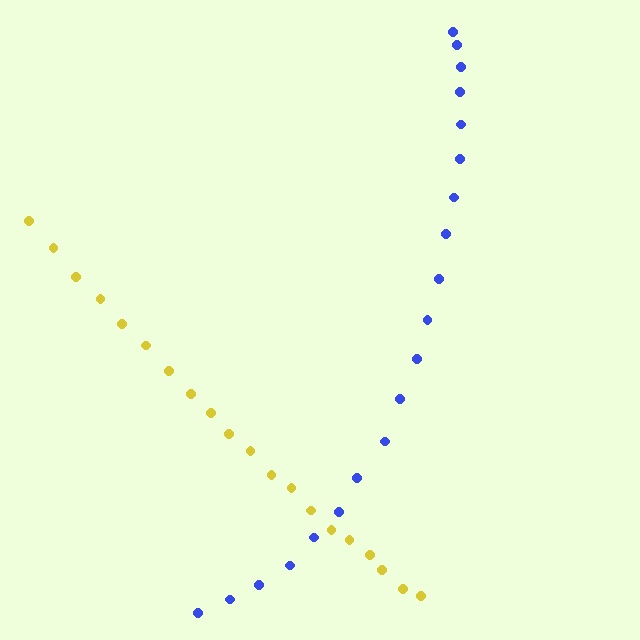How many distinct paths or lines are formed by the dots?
There are 2 distinct paths.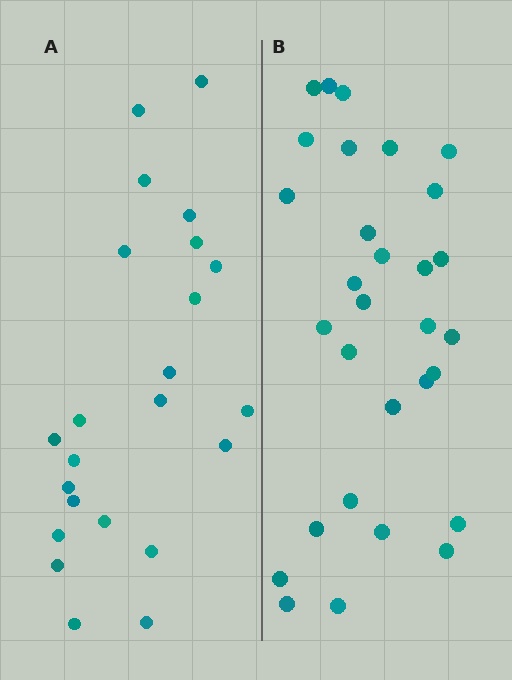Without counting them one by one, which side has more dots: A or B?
Region B (the right region) has more dots.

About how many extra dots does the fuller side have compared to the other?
Region B has roughly 8 or so more dots than region A.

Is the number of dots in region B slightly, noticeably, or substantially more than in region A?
Region B has noticeably more, but not dramatically so. The ratio is roughly 1.3 to 1.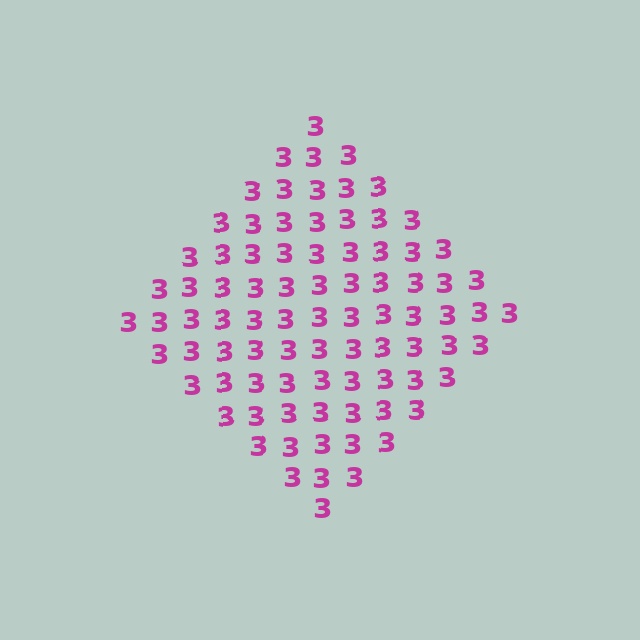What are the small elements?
The small elements are digit 3's.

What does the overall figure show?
The overall figure shows a diamond.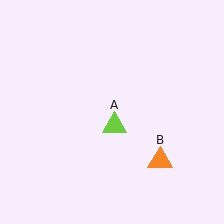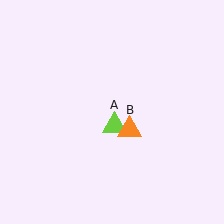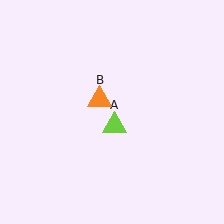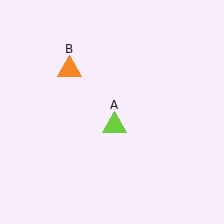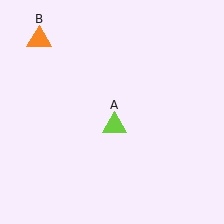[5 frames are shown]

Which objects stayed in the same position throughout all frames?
Lime triangle (object A) remained stationary.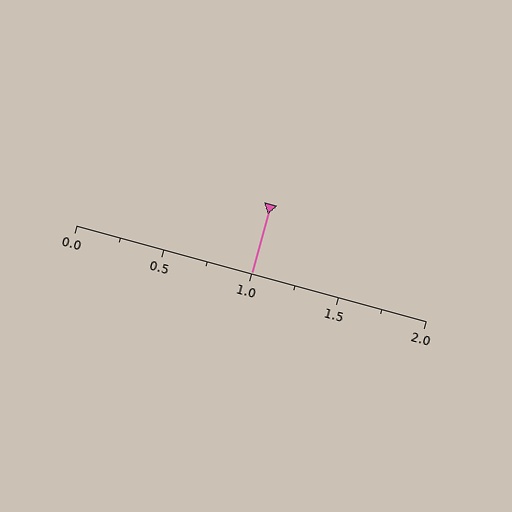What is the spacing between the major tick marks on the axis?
The major ticks are spaced 0.5 apart.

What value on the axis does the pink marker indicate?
The marker indicates approximately 1.